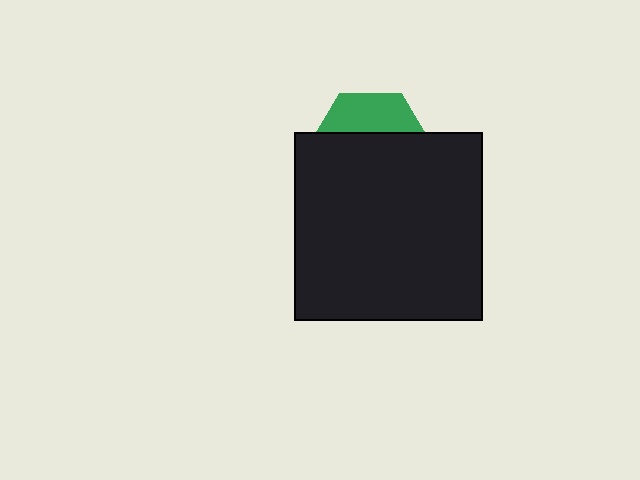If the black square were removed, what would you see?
You would see the complete green hexagon.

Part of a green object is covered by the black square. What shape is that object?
It is a hexagon.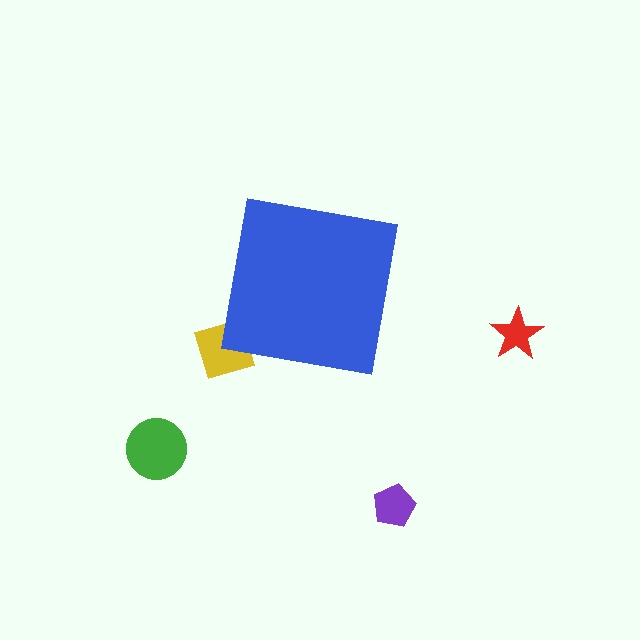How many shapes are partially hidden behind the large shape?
1 shape is partially hidden.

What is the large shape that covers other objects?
A blue square.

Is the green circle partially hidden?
No, the green circle is fully visible.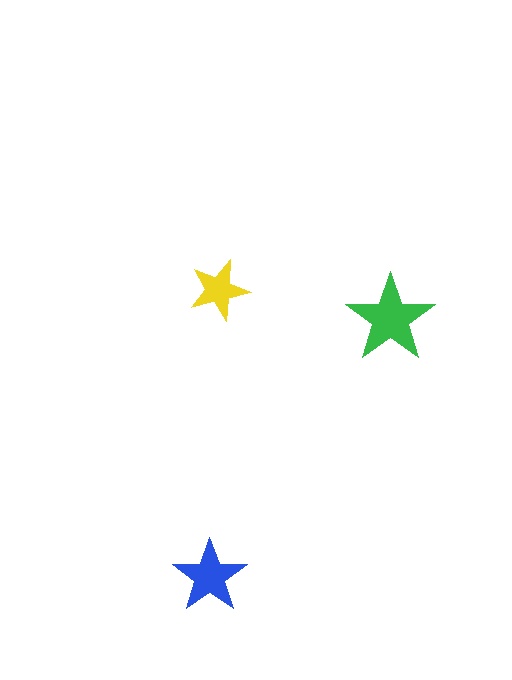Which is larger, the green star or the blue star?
The green one.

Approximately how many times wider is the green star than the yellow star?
About 1.5 times wider.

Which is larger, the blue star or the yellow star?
The blue one.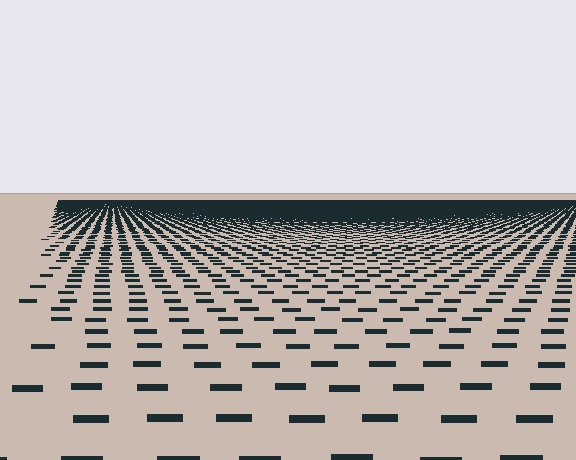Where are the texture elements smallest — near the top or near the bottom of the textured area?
Near the top.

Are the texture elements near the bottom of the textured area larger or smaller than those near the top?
Larger. Near the bottom, elements are closer to the viewer and appear at a bigger on-screen size.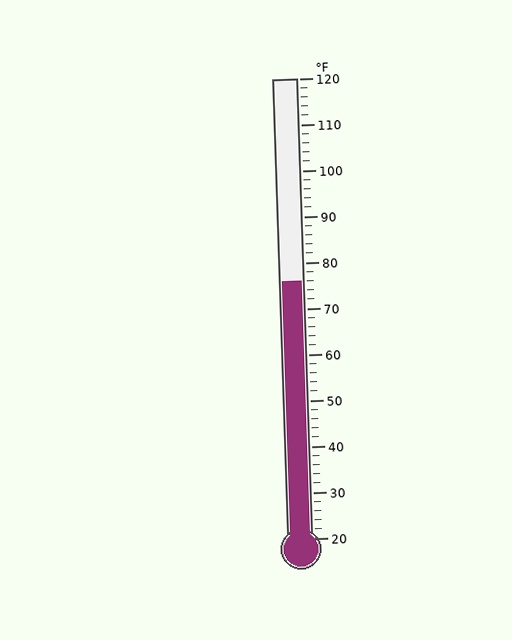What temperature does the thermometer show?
The thermometer shows approximately 76°F.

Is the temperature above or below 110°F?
The temperature is below 110°F.